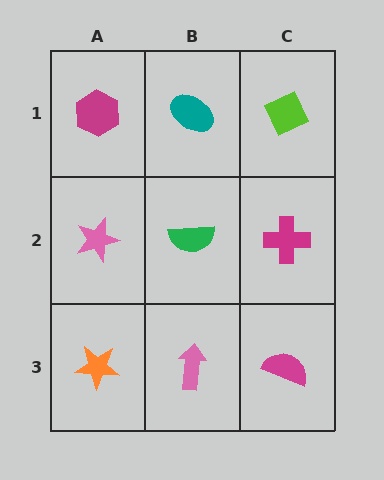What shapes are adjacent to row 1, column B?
A green semicircle (row 2, column B), a magenta hexagon (row 1, column A), a lime diamond (row 1, column C).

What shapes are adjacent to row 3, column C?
A magenta cross (row 2, column C), a pink arrow (row 3, column B).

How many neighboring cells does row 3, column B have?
3.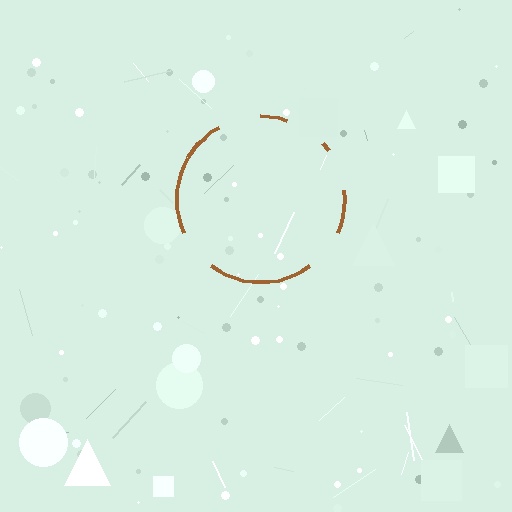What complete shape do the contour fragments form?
The contour fragments form a circle.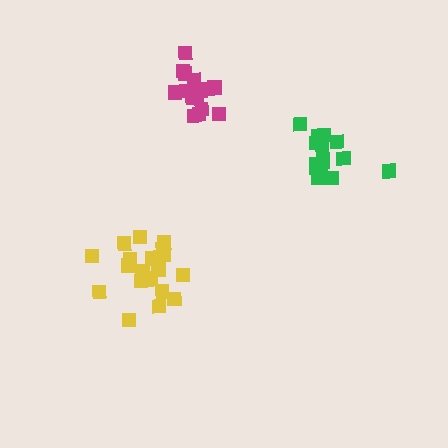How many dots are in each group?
Group 1: 15 dots, Group 2: 21 dots, Group 3: 17 dots (53 total).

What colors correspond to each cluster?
The clusters are colored: green, yellow, magenta.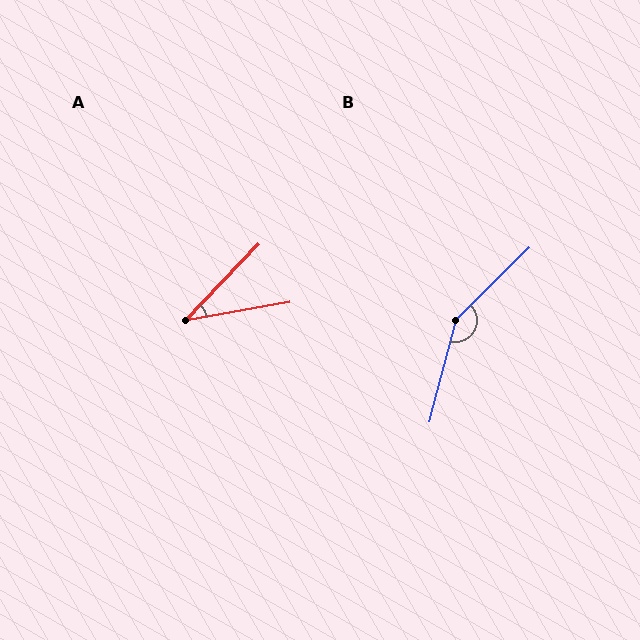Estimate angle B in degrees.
Approximately 149 degrees.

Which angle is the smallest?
A, at approximately 36 degrees.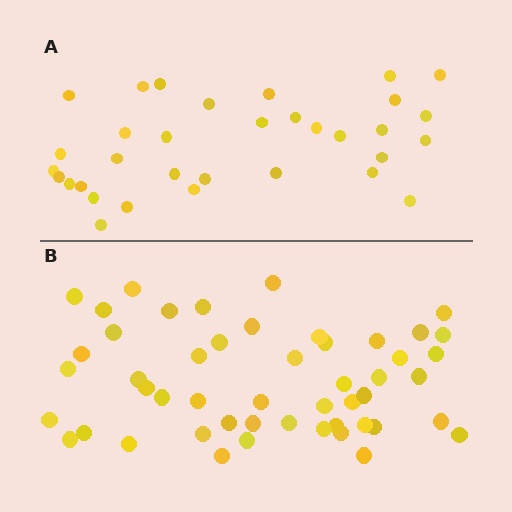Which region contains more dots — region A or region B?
Region B (the bottom region) has more dots.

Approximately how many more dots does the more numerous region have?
Region B has approximately 15 more dots than region A.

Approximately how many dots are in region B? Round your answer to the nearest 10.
About 50 dots.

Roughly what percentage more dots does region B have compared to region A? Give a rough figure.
About 50% more.